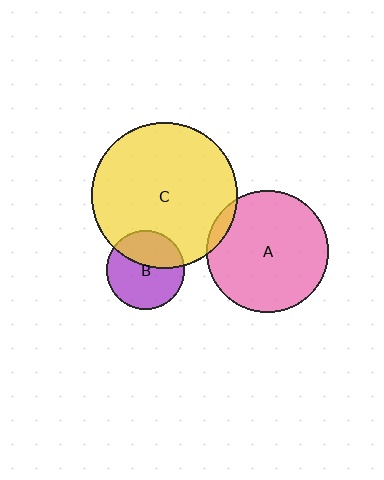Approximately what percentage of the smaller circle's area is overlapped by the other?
Approximately 40%.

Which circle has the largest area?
Circle C (yellow).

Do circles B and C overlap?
Yes.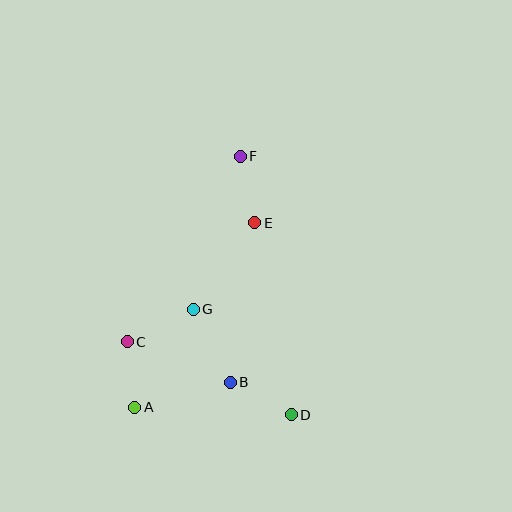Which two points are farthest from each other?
Points A and F are farthest from each other.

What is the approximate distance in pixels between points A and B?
The distance between A and B is approximately 98 pixels.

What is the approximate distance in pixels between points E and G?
The distance between E and G is approximately 106 pixels.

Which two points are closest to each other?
Points A and C are closest to each other.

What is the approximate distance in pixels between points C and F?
The distance between C and F is approximately 217 pixels.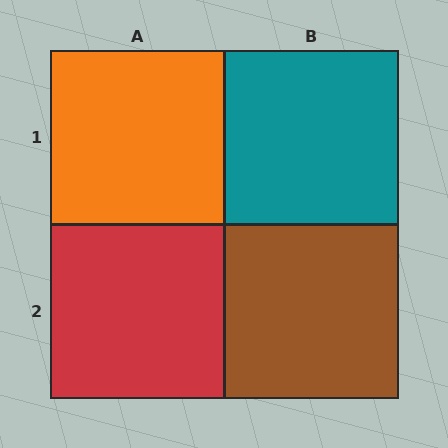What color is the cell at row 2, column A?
Red.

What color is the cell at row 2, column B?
Brown.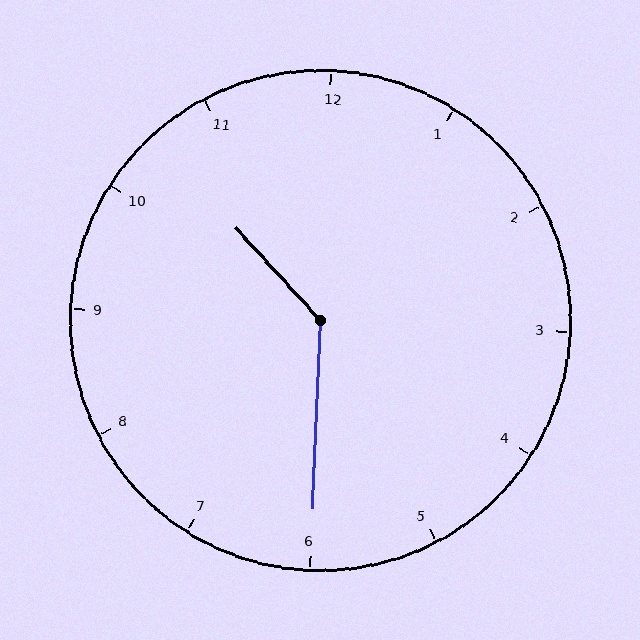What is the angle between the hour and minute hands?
Approximately 135 degrees.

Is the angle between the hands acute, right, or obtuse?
It is obtuse.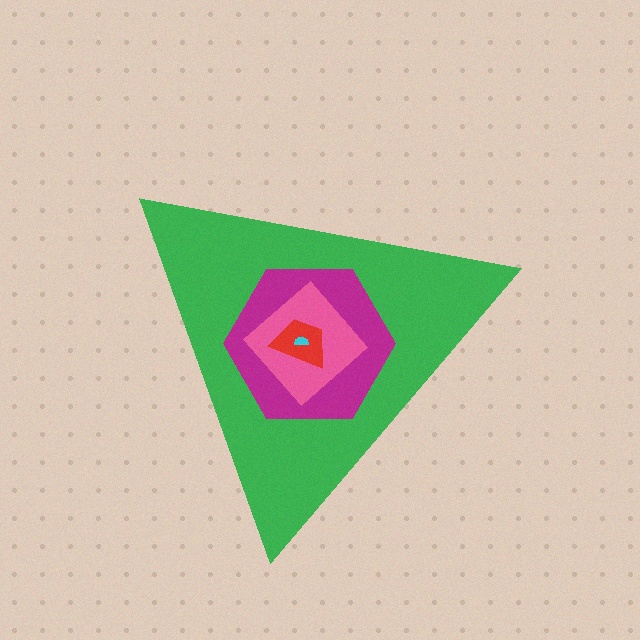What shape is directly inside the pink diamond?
The red trapezoid.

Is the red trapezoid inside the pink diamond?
Yes.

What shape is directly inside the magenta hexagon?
The pink diamond.